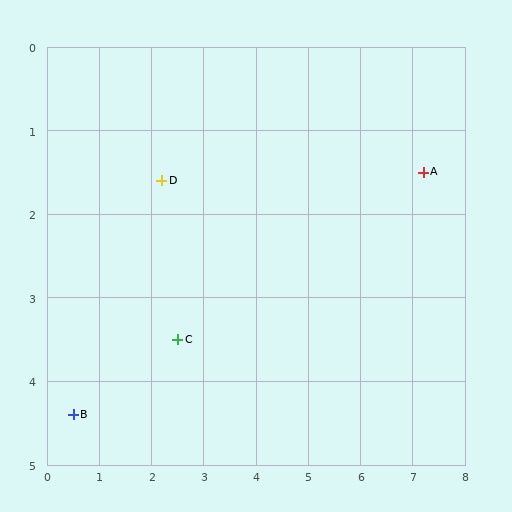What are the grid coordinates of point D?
Point D is at approximately (2.2, 1.6).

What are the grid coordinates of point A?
Point A is at approximately (7.2, 1.5).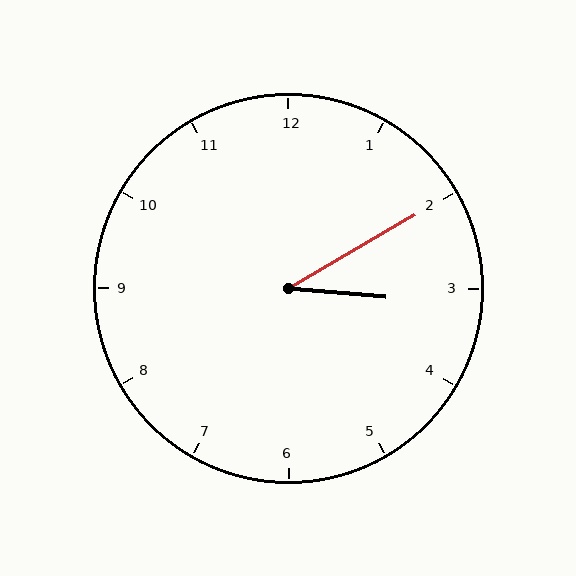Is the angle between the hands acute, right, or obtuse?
It is acute.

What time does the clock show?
3:10.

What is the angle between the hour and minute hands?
Approximately 35 degrees.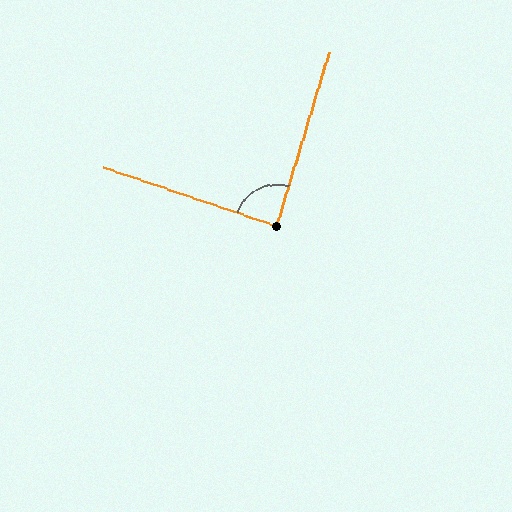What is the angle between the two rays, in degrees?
Approximately 88 degrees.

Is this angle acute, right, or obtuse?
It is approximately a right angle.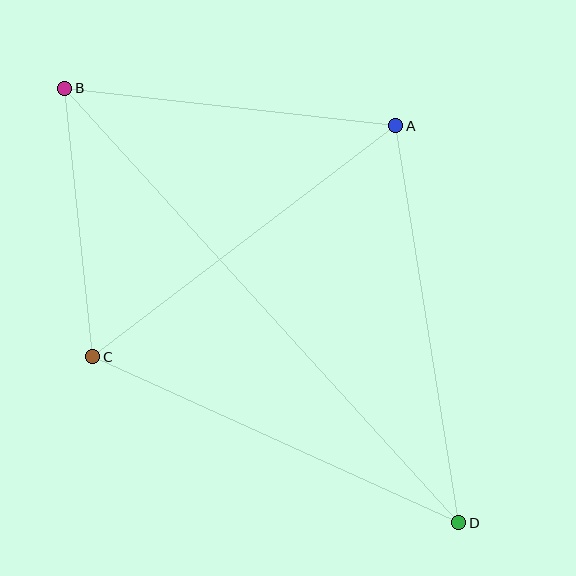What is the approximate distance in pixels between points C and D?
The distance between C and D is approximately 402 pixels.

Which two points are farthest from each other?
Points B and D are farthest from each other.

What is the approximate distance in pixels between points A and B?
The distance between A and B is approximately 333 pixels.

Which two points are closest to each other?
Points B and C are closest to each other.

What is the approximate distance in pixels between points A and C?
The distance between A and C is approximately 381 pixels.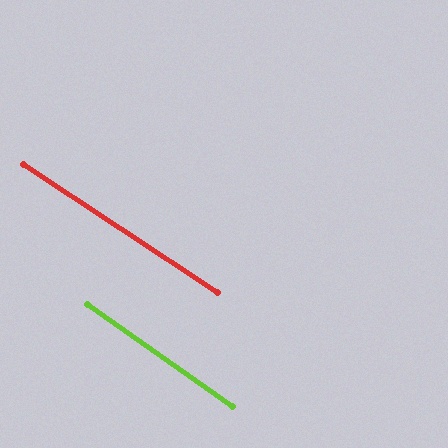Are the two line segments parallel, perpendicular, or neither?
Parallel — their directions differ by only 1.8°.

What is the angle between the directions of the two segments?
Approximately 2 degrees.